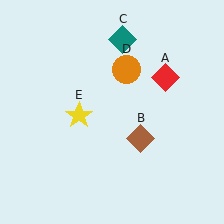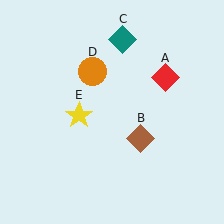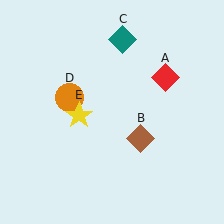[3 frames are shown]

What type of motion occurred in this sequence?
The orange circle (object D) rotated counterclockwise around the center of the scene.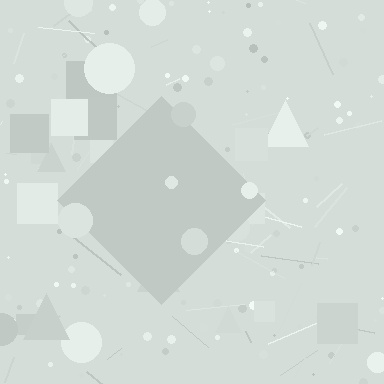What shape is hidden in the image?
A diamond is hidden in the image.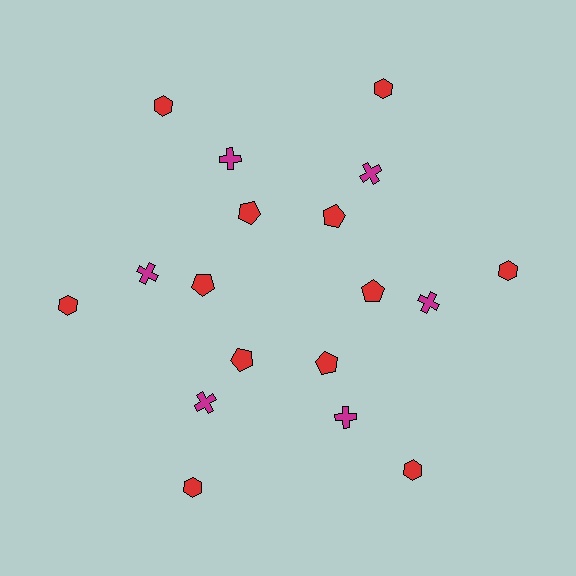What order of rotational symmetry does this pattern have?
This pattern has 6-fold rotational symmetry.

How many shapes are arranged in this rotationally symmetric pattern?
There are 18 shapes, arranged in 6 groups of 3.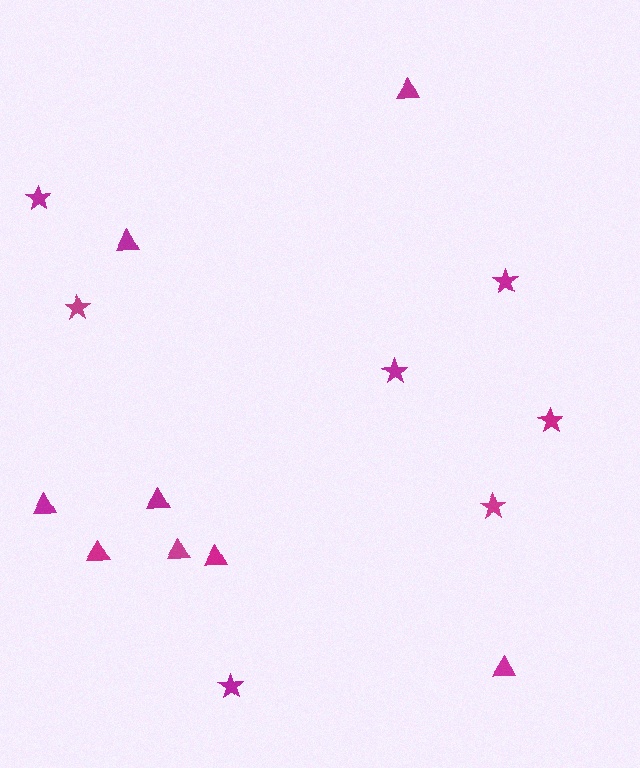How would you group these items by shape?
There are 2 groups: one group of triangles (8) and one group of stars (7).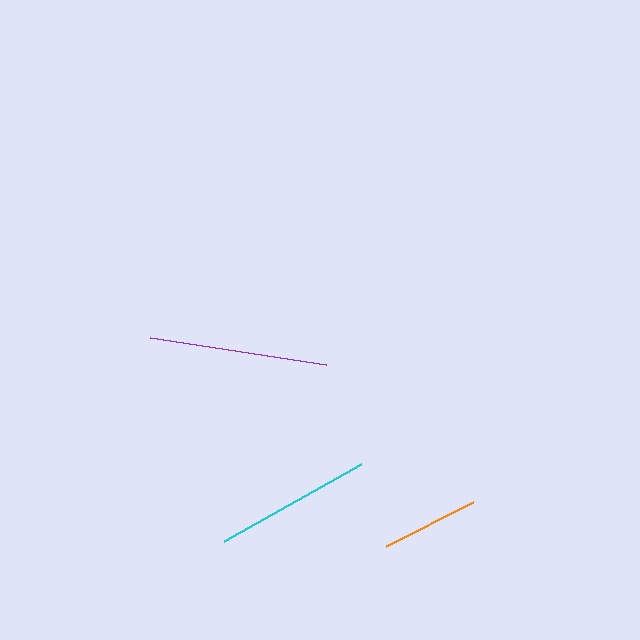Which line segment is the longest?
The purple line is the longest at approximately 178 pixels.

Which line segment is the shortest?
The orange line is the shortest at approximately 98 pixels.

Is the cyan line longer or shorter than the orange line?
The cyan line is longer than the orange line.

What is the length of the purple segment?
The purple segment is approximately 178 pixels long.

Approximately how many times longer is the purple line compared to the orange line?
The purple line is approximately 1.8 times the length of the orange line.